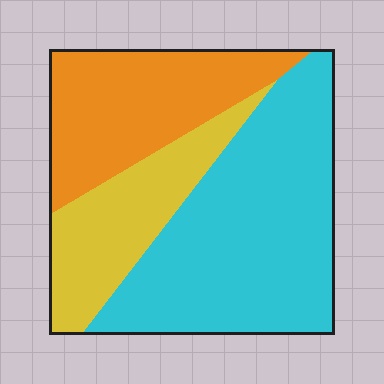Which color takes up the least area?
Yellow, at roughly 20%.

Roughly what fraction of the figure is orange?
Orange takes up between a quarter and a half of the figure.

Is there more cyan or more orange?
Cyan.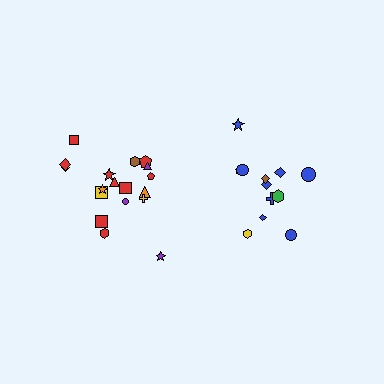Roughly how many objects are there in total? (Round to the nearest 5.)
Roughly 30 objects in total.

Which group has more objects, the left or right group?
The left group.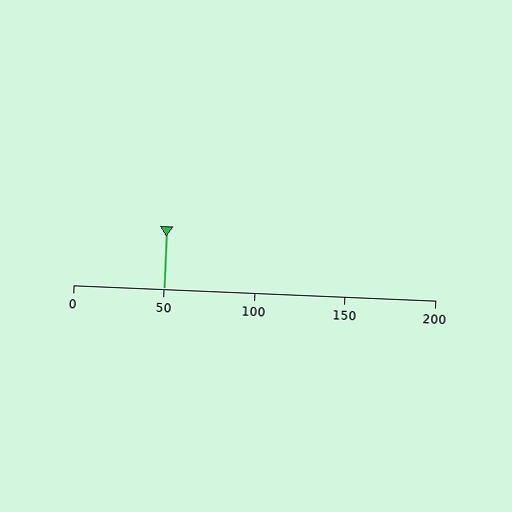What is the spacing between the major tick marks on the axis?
The major ticks are spaced 50 apart.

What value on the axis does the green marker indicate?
The marker indicates approximately 50.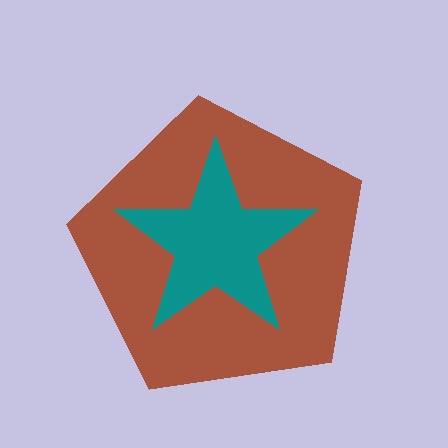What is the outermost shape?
The brown pentagon.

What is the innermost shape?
The teal star.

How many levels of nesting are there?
2.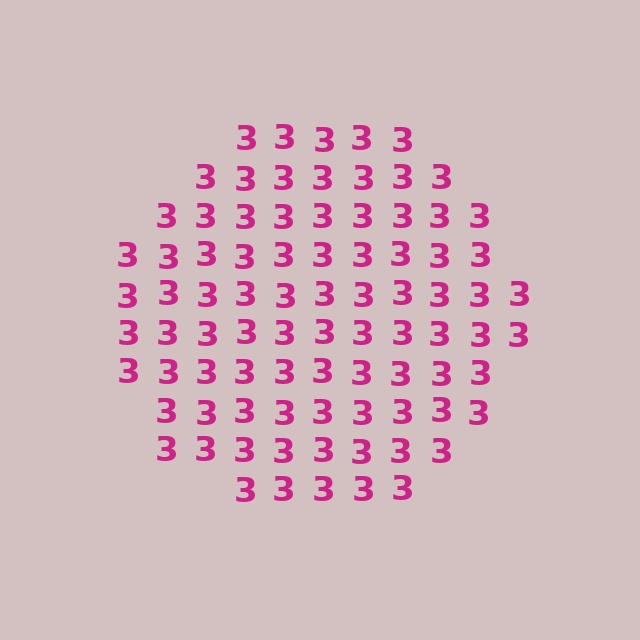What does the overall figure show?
The overall figure shows a circle.